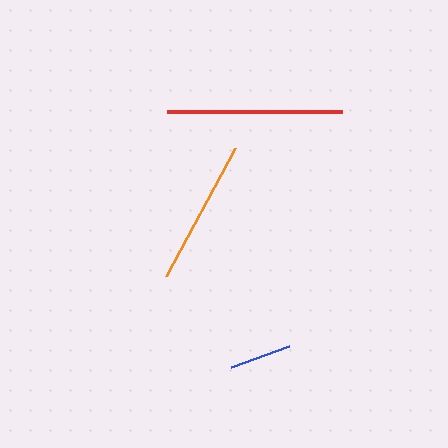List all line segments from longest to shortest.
From longest to shortest: red, orange, blue.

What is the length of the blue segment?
The blue segment is approximately 62 pixels long.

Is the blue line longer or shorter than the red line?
The red line is longer than the blue line.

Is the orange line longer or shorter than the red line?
The red line is longer than the orange line.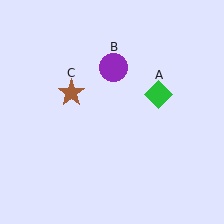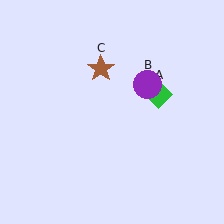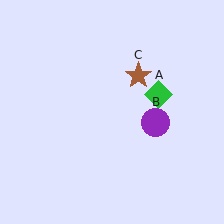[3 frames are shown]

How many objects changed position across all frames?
2 objects changed position: purple circle (object B), brown star (object C).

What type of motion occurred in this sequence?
The purple circle (object B), brown star (object C) rotated clockwise around the center of the scene.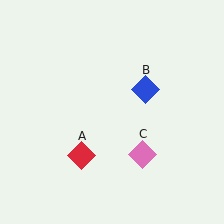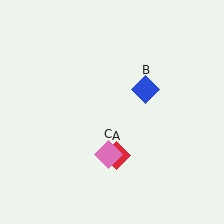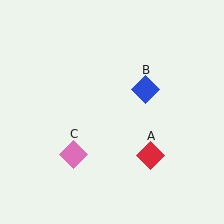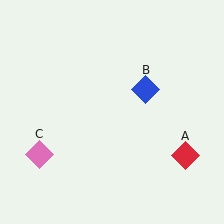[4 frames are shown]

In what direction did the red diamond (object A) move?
The red diamond (object A) moved right.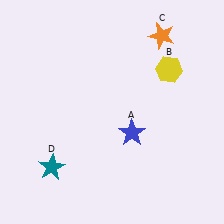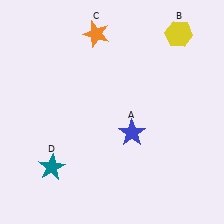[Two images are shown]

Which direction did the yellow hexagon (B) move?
The yellow hexagon (B) moved up.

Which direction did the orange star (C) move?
The orange star (C) moved left.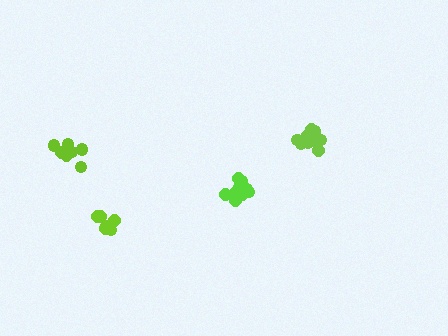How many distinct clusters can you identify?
There are 4 distinct clusters.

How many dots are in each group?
Group 1: 10 dots, Group 2: 7 dots, Group 3: 12 dots, Group 4: 6 dots (35 total).